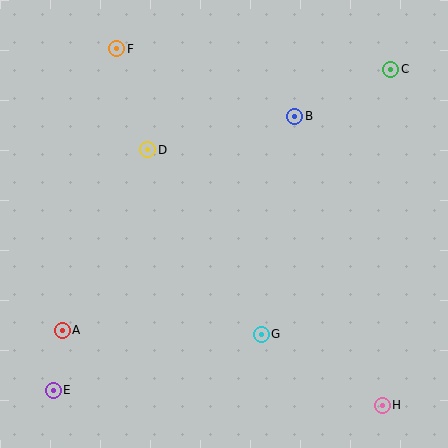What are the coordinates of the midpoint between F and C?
The midpoint between F and C is at (254, 59).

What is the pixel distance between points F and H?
The distance between F and H is 445 pixels.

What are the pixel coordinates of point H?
Point H is at (382, 405).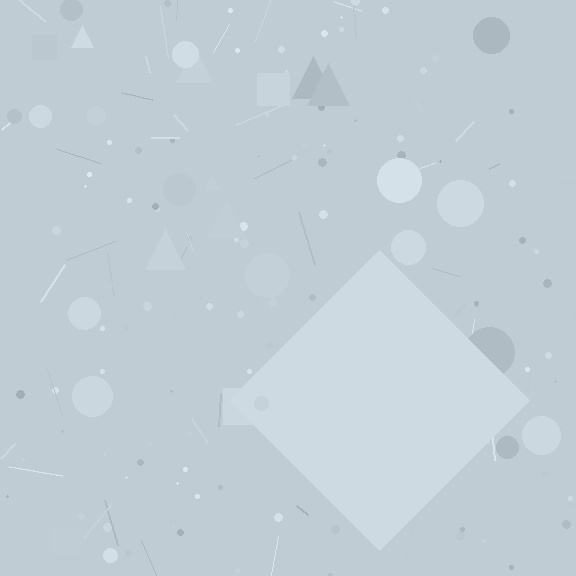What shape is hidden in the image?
A diamond is hidden in the image.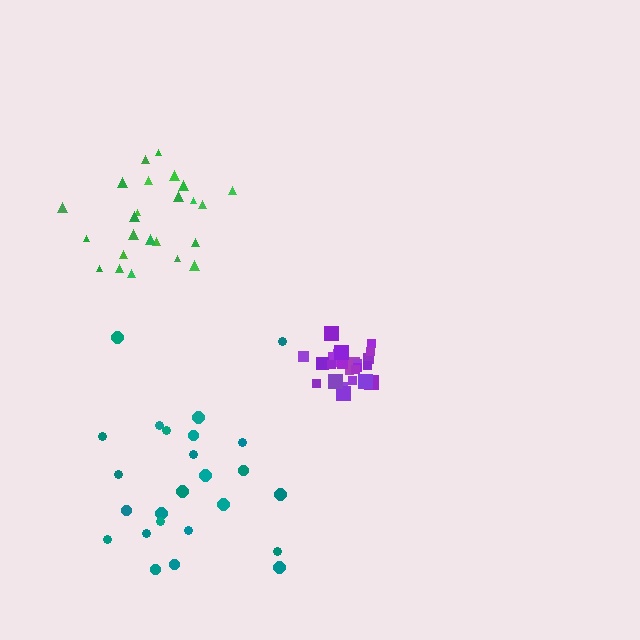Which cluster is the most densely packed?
Purple.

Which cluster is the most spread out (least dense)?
Teal.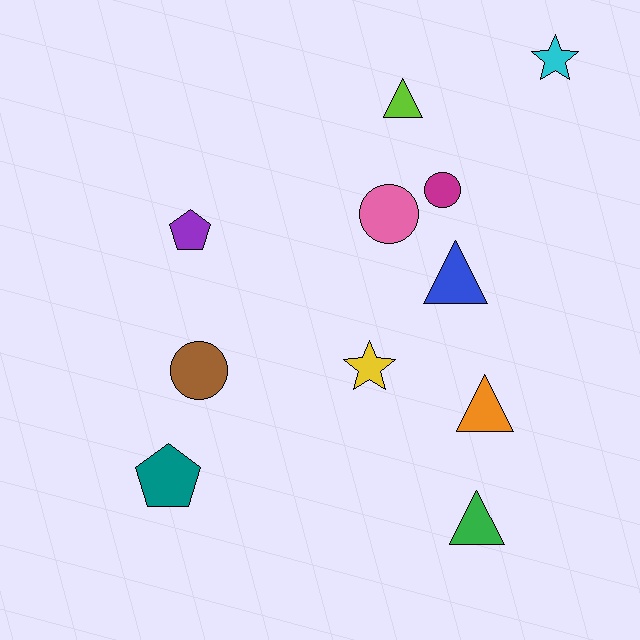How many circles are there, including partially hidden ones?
There are 3 circles.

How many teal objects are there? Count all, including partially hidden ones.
There is 1 teal object.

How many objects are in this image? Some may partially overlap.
There are 11 objects.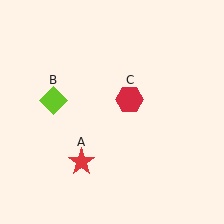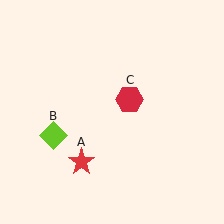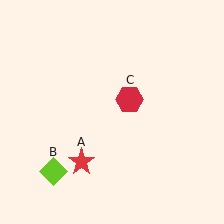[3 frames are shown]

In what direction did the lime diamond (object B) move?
The lime diamond (object B) moved down.